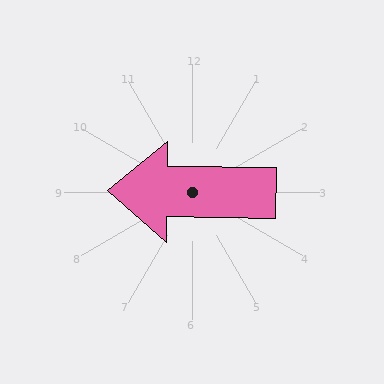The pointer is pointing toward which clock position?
Roughly 9 o'clock.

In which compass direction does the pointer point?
West.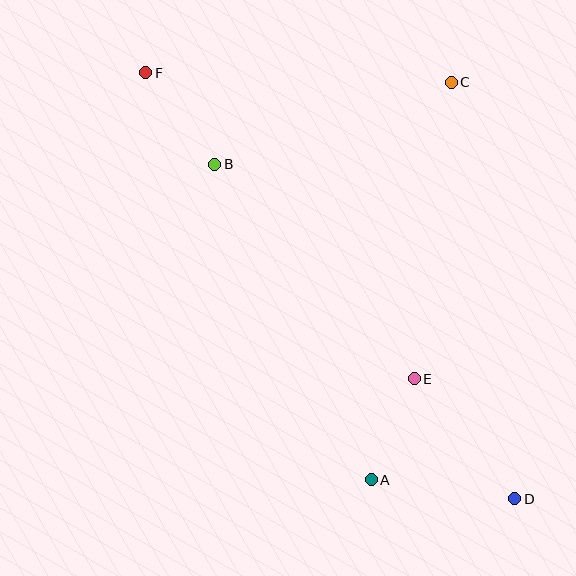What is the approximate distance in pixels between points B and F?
The distance between B and F is approximately 115 pixels.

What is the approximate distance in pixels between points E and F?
The distance between E and F is approximately 407 pixels.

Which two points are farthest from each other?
Points D and F are farthest from each other.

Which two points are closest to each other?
Points A and E are closest to each other.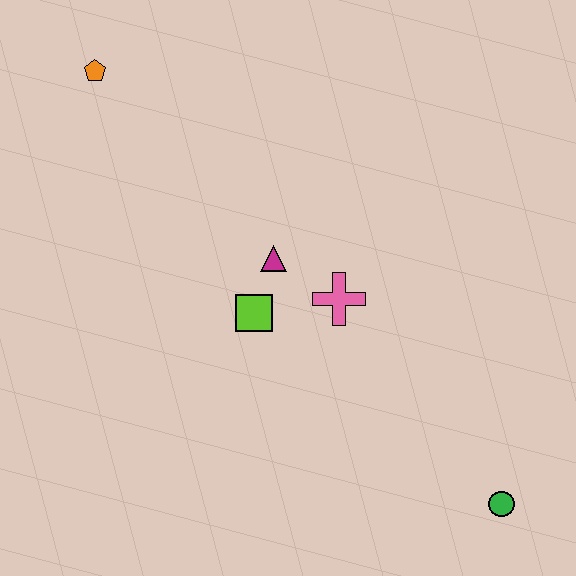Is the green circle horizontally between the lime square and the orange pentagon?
No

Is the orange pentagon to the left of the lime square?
Yes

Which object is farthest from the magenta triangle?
The green circle is farthest from the magenta triangle.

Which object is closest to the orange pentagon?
The magenta triangle is closest to the orange pentagon.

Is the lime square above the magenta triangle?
No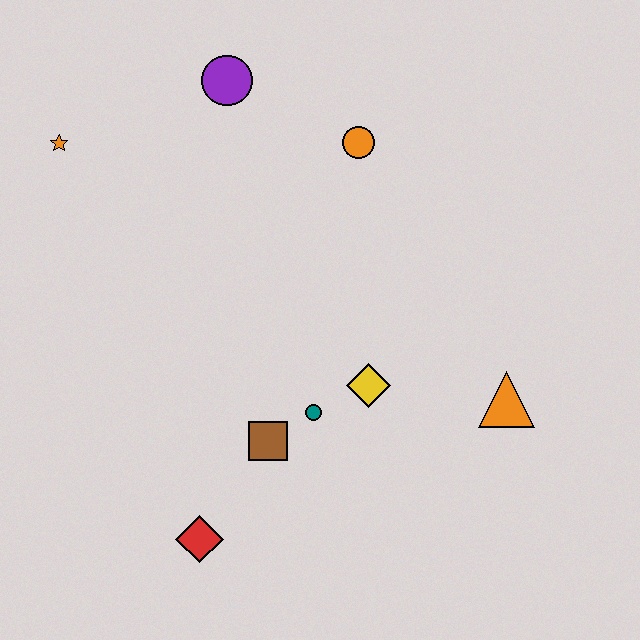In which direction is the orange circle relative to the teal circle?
The orange circle is above the teal circle.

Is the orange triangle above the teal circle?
Yes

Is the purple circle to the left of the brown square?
Yes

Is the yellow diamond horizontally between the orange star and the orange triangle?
Yes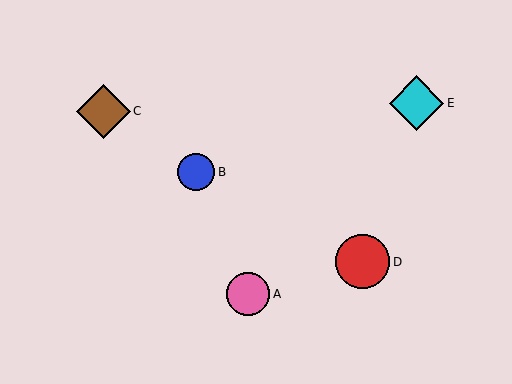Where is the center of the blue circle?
The center of the blue circle is at (196, 172).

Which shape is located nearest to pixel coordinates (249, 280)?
The pink circle (labeled A) at (248, 294) is nearest to that location.